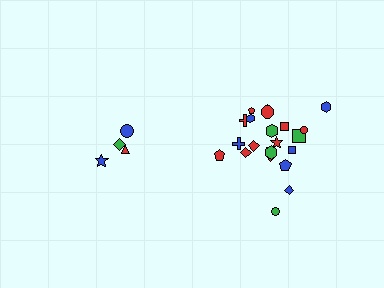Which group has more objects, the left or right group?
The right group.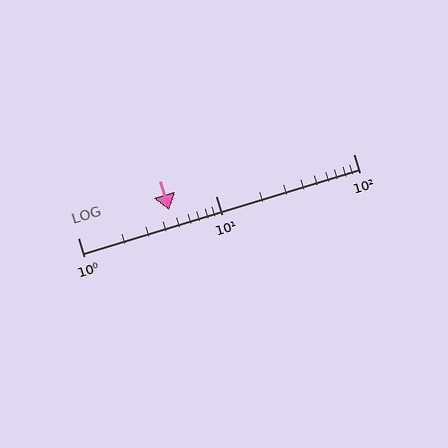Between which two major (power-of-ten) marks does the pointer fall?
The pointer is between 1 and 10.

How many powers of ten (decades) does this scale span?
The scale spans 2 decades, from 1 to 100.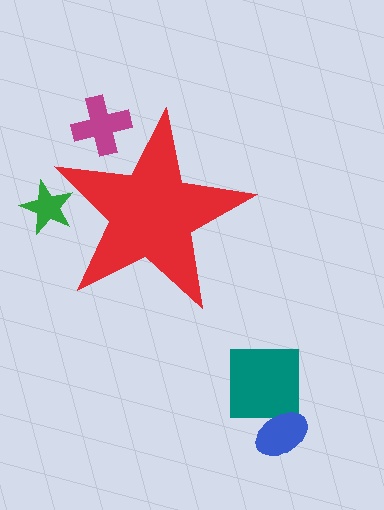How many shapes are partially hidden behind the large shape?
2 shapes are partially hidden.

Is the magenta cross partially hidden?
Yes, the magenta cross is partially hidden behind the red star.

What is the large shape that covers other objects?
A red star.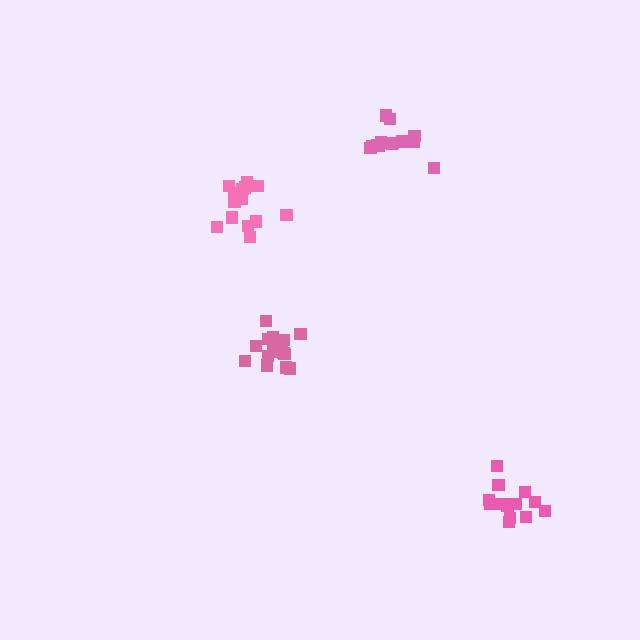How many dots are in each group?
Group 1: 17 dots, Group 2: 14 dots, Group 3: 14 dots, Group 4: 13 dots (58 total).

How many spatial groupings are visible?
There are 4 spatial groupings.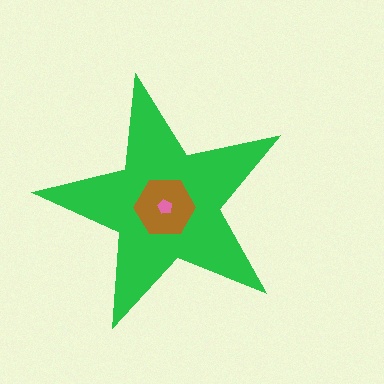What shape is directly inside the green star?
The brown hexagon.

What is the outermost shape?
The green star.